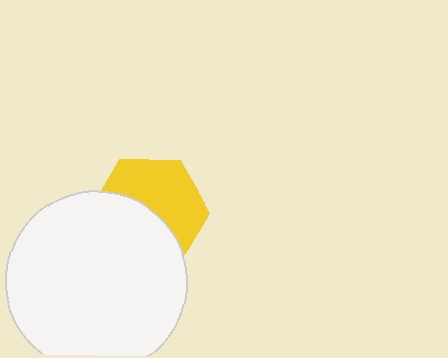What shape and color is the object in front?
The object in front is a white circle.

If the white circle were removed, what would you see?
You would see the complete yellow hexagon.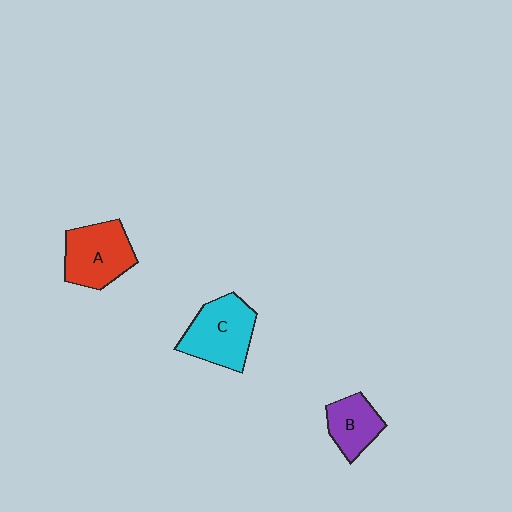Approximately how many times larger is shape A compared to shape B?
Approximately 1.5 times.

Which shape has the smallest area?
Shape B (purple).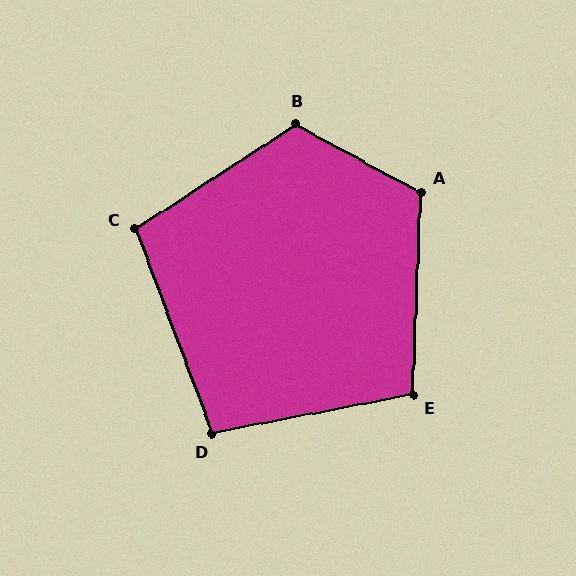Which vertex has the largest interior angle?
B, at approximately 118 degrees.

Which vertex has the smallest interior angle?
D, at approximately 100 degrees.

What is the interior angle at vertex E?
Approximately 103 degrees (obtuse).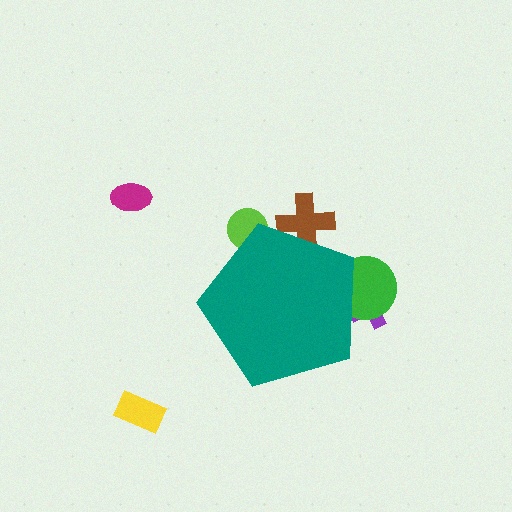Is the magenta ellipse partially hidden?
No, the magenta ellipse is fully visible.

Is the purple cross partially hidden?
Yes, the purple cross is partially hidden behind the teal pentagon.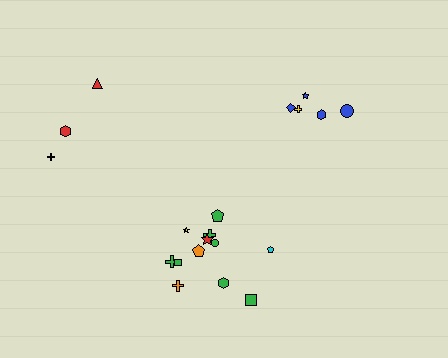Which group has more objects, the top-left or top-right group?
The top-right group.